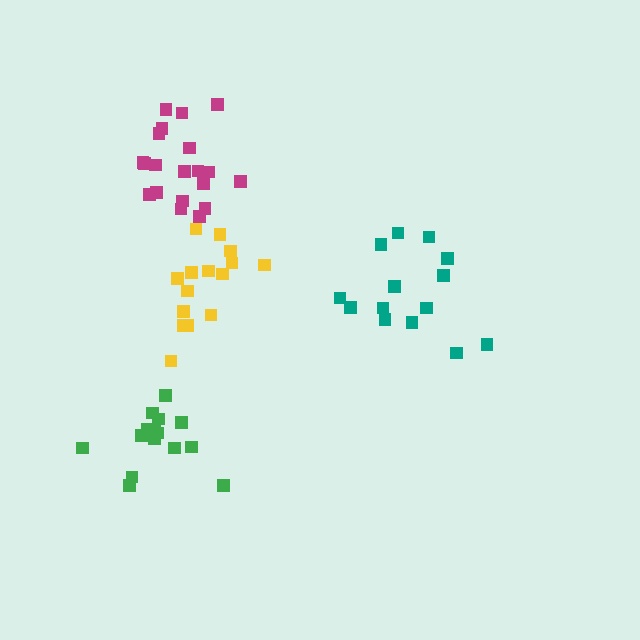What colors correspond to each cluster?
The clusters are colored: teal, magenta, green, yellow.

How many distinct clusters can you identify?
There are 4 distinct clusters.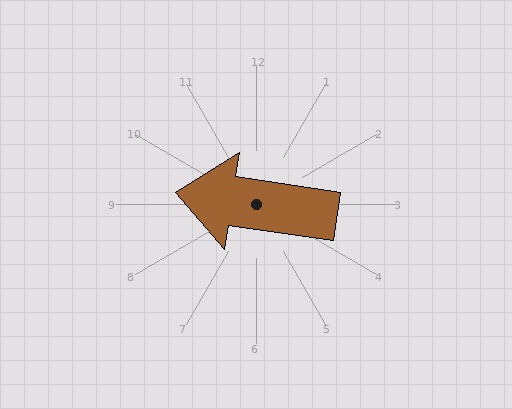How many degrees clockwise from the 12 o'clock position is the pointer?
Approximately 279 degrees.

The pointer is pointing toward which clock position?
Roughly 9 o'clock.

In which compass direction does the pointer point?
West.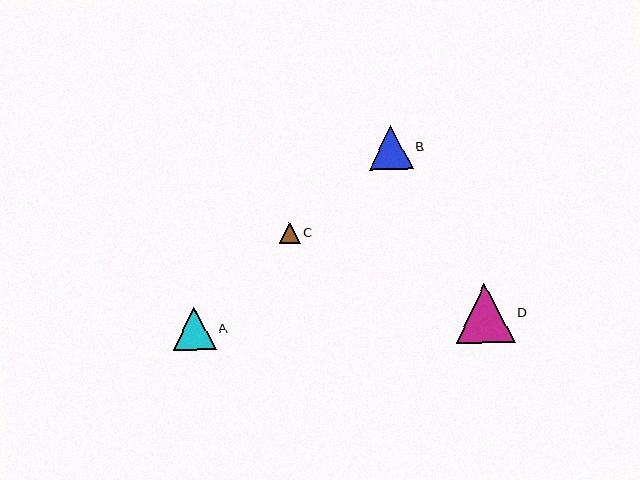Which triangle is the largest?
Triangle D is the largest with a size of approximately 59 pixels.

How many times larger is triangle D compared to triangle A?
Triangle D is approximately 1.4 times the size of triangle A.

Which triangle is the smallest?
Triangle C is the smallest with a size of approximately 21 pixels.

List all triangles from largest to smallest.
From largest to smallest: D, B, A, C.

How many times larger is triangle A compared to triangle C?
Triangle A is approximately 2.0 times the size of triangle C.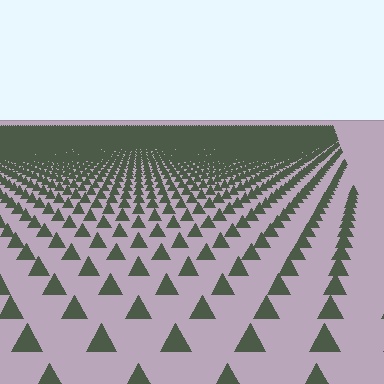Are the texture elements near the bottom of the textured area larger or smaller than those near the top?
Larger. Near the bottom, elements are closer to the viewer and appear at a bigger on-screen size.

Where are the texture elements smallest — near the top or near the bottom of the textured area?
Near the top.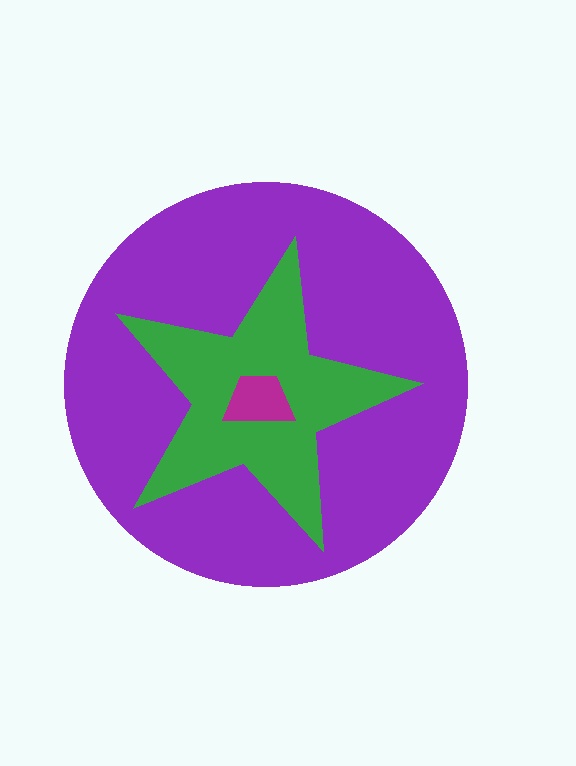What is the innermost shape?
The magenta trapezoid.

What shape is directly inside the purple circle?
The green star.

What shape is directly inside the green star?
The magenta trapezoid.